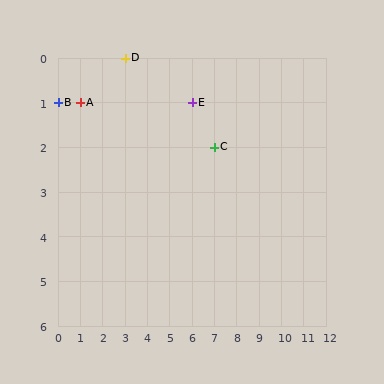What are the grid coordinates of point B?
Point B is at grid coordinates (0, 1).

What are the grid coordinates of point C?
Point C is at grid coordinates (7, 2).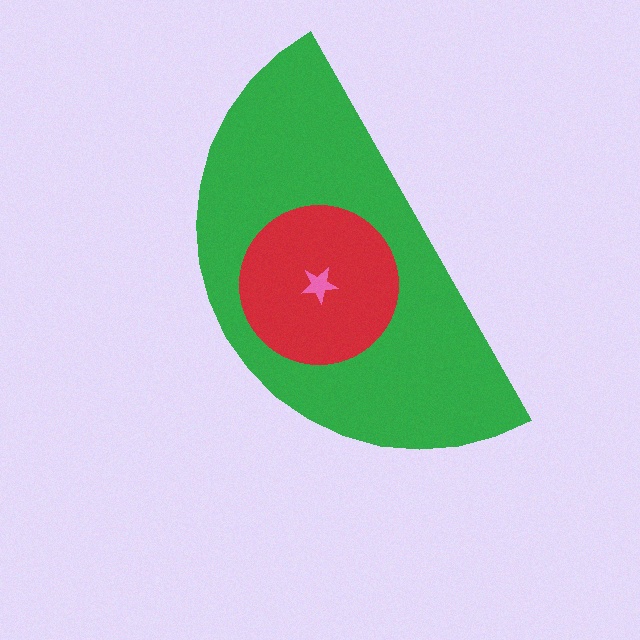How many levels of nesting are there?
3.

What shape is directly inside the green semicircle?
The red circle.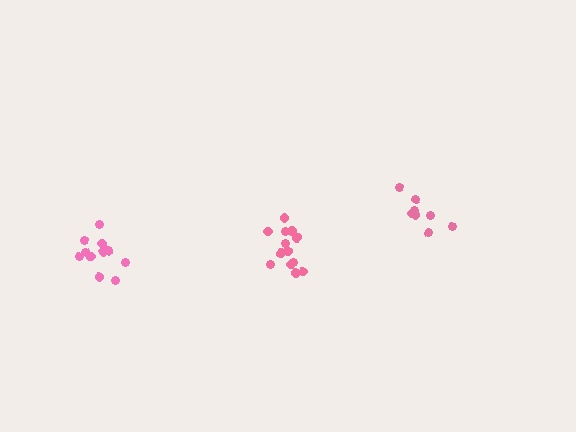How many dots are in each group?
Group 1: 13 dots, Group 2: 8 dots, Group 3: 12 dots (33 total).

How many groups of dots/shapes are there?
There are 3 groups.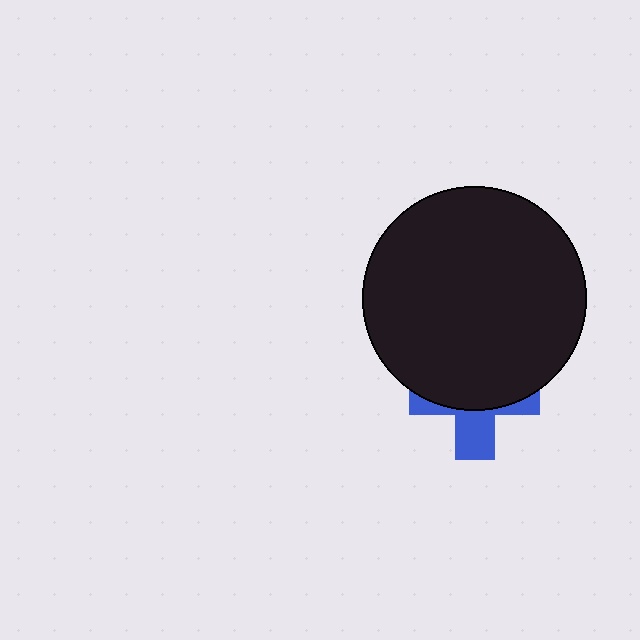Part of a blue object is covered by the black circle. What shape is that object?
It is a cross.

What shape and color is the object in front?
The object in front is a black circle.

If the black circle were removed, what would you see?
You would see the complete blue cross.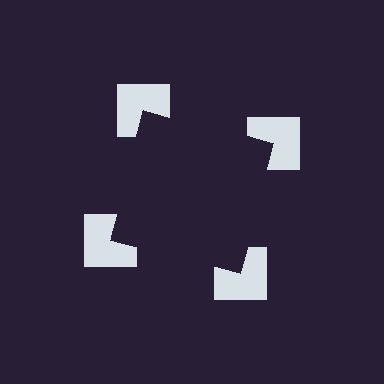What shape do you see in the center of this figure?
An illusory square — its edges are inferred from the aligned wedge cuts in the notched squares, not physically drawn.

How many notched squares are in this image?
There are 4 — one at each vertex of the illusory square.